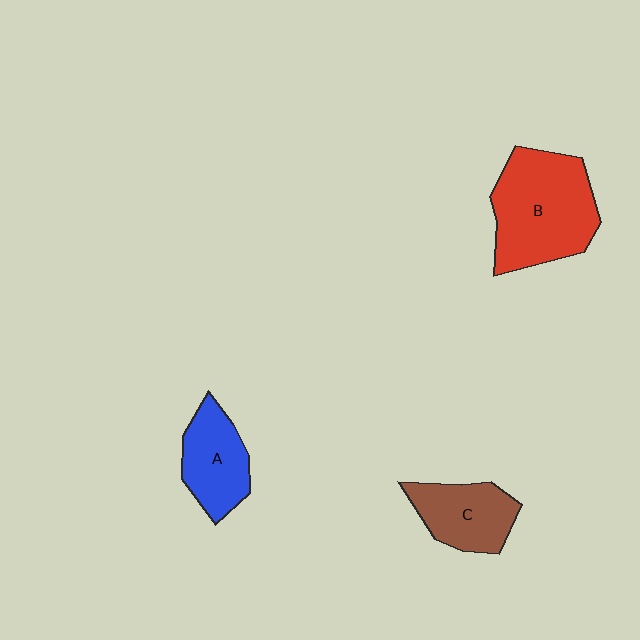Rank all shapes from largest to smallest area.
From largest to smallest: B (red), A (blue), C (brown).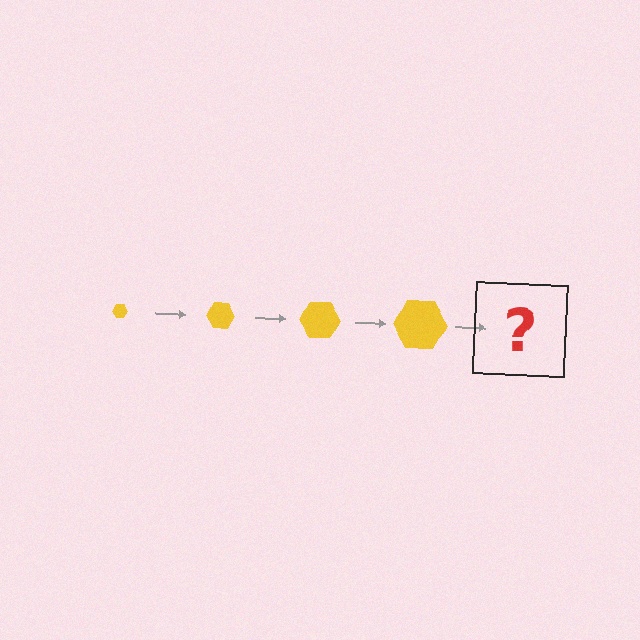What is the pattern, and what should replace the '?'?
The pattern is that the hexagon gets progressively larger each step. The '?' should be a yellow hexagon, larger than the previous one.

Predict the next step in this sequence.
The next step is a yellow hexagon, larger than the previous one.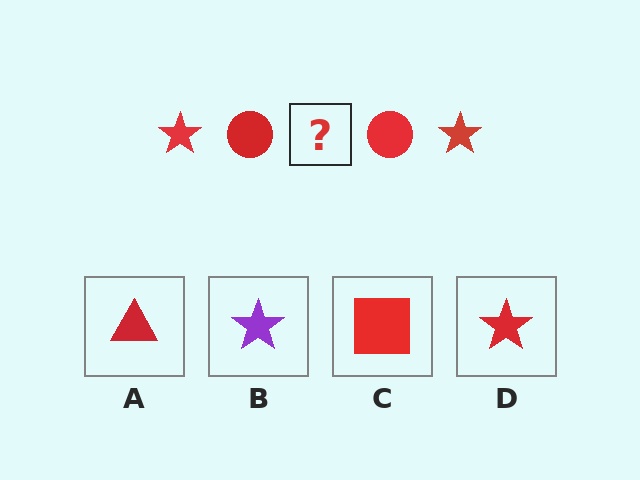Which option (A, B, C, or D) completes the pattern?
D.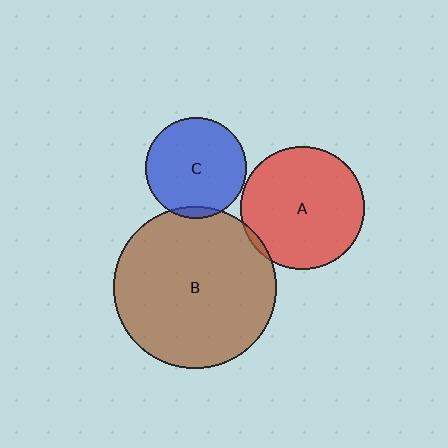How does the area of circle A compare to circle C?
Approximately 1.5 times.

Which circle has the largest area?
Circle B (brown).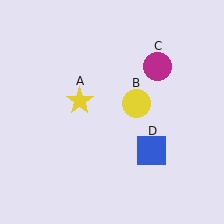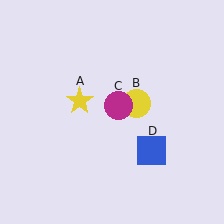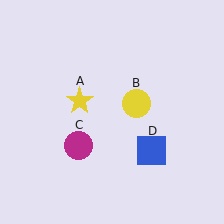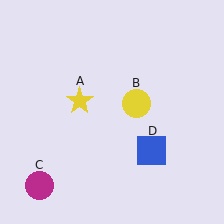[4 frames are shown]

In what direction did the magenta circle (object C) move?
The magenta circle (object C) moved down and to the left.